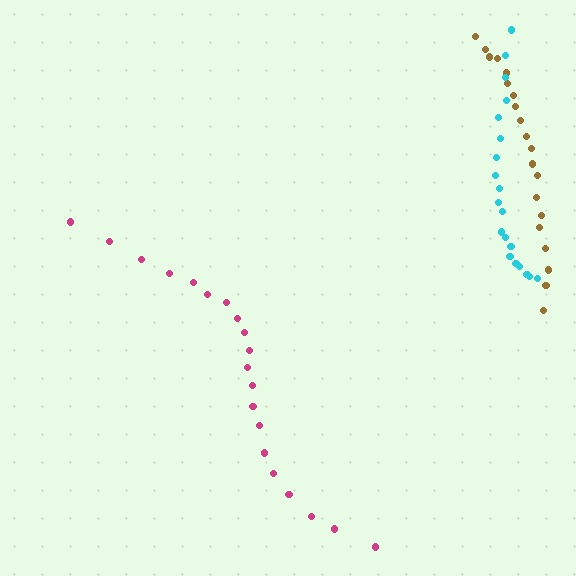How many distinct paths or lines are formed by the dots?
There are 3 distinct paths.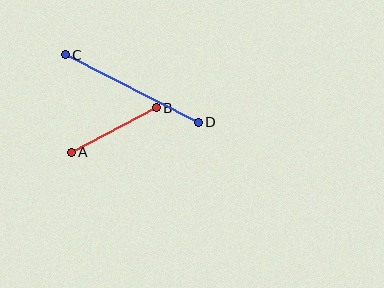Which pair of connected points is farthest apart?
Points C and D are farthest apart.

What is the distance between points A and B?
The distance is approximately 96 pixels.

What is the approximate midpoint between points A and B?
The midpoint is at approximately (114, 130) pixels.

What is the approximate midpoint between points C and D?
The midpoint is at approximately (132, 89) pixels.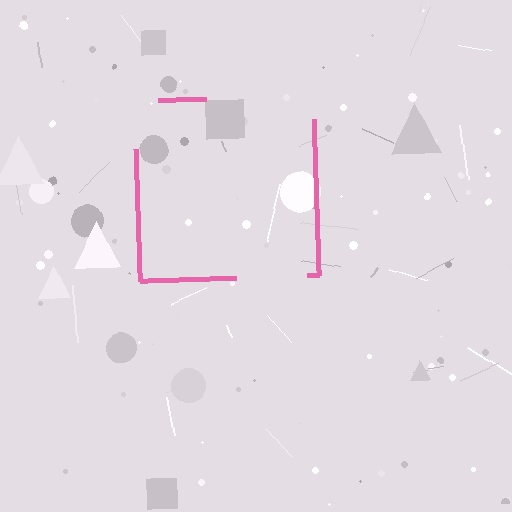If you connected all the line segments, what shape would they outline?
They would outline a square.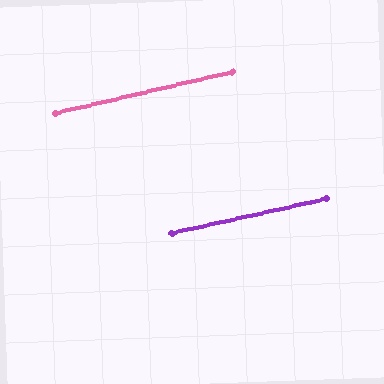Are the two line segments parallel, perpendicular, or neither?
Parallel — their directions differ by only 1.0°.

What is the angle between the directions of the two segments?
Approximately 1 degree.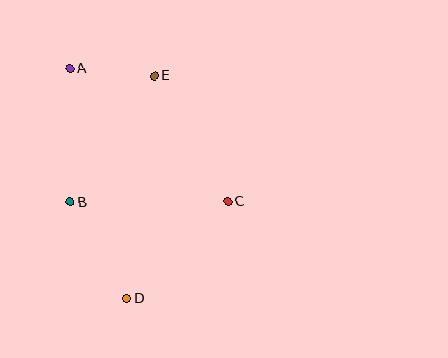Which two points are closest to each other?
Points A and E are closest to each other.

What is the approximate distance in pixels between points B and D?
The distance between B and D is approximately 111 pixels.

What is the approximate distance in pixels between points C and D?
The distance between C and D is approximately 141 pixels.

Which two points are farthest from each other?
Points A and D are farthest from each other.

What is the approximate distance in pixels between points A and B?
The distance between A and B is approximately 133 pixels.